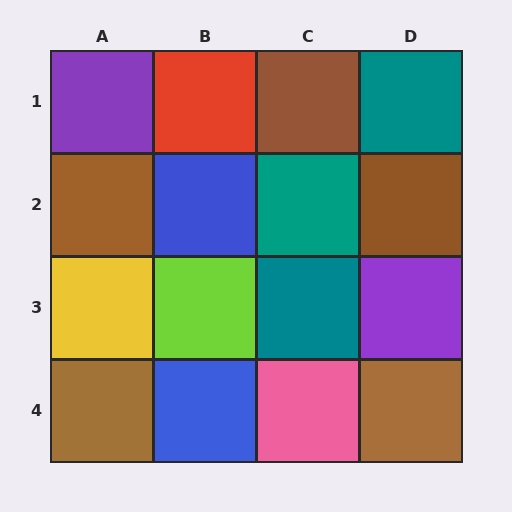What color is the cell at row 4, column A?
Brown.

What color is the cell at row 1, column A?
Purple.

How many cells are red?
1 cell is red.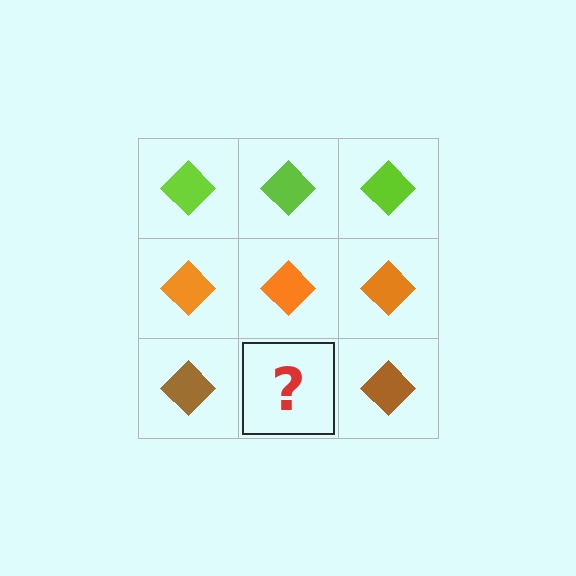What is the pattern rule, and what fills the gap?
The rule is that each row has a consistent color. The gap should be filled with a brown diamond.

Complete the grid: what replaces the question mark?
The question mark should be replaced with a brown diamond.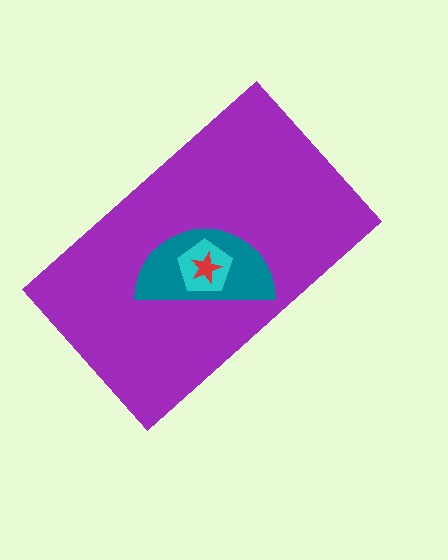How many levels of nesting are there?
4.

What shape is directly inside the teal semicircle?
The cyan pentagon.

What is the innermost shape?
The red star.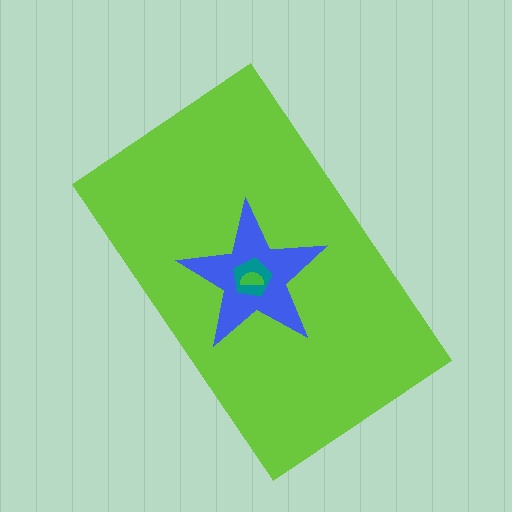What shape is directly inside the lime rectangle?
The blue star.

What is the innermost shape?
The green semicircle.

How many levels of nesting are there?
4.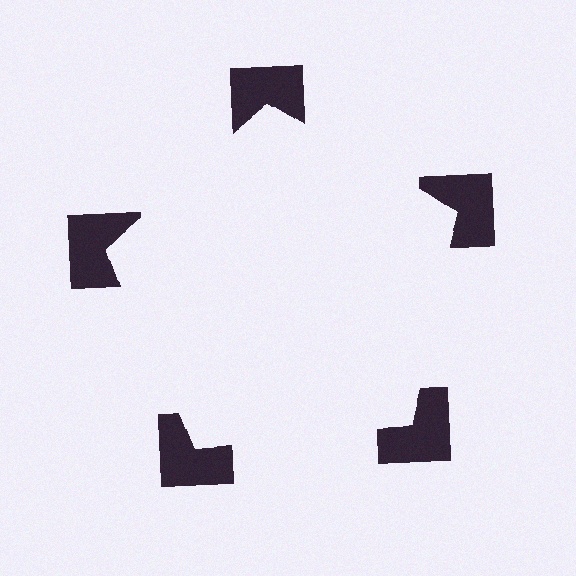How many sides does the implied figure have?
5 sides.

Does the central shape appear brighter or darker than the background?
It typically appears slightly brighter than the background, even though no actual brightness change is drawn.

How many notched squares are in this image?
There are 5 — one at each vertex of the illusory pentagon.